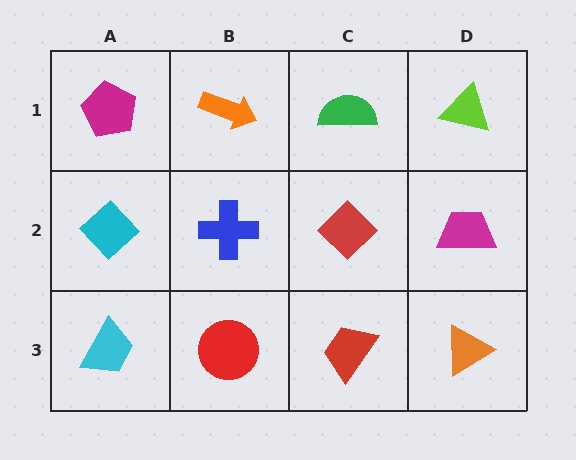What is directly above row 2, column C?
A green semicircle.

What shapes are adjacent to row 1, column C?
A red diamond (row 2, column C), an orange arrow (row 1, column B), a lime triangle (row 1, column D).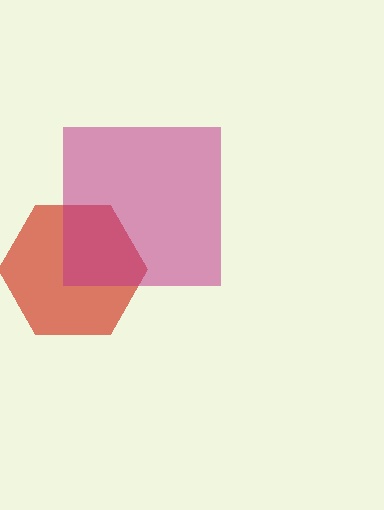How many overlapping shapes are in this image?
There are 2 overlapping shapes in the image.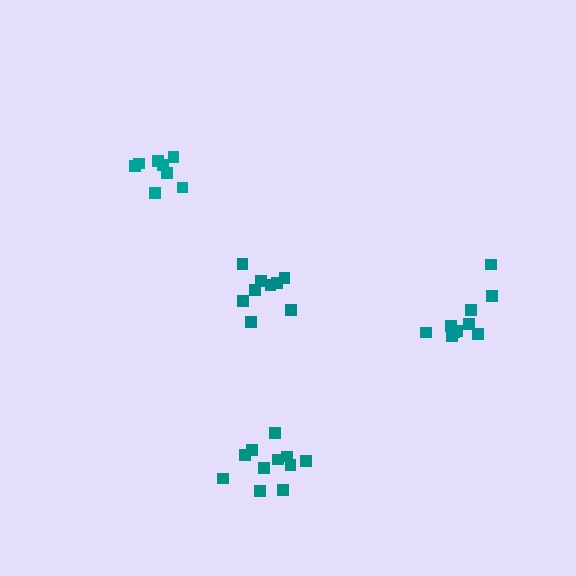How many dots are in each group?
Group 1: 11 dots, Group 2: 9 dots, Group 3: 10 dots, Group 4: 8 dots (38 total).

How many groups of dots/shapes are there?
There are 4 groups.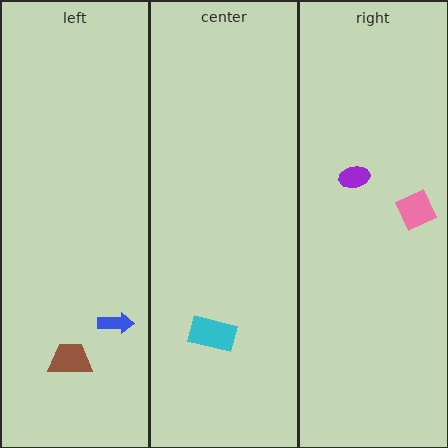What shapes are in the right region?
The pink diamond, the purple ellipse.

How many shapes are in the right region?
2.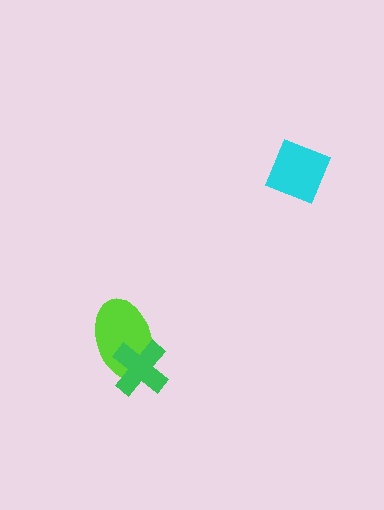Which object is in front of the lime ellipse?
The green cross is in front of the lime ellipse.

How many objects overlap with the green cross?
1 object overlaps with the green cross.